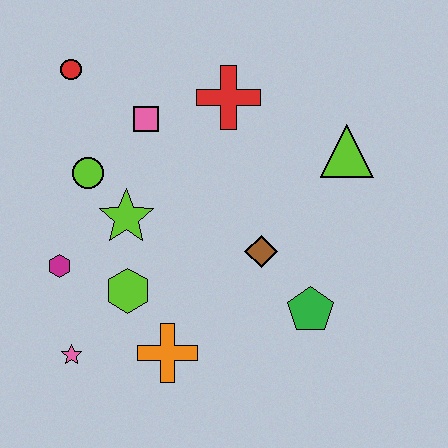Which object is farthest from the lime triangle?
The pink star is farthest from the lime triangle.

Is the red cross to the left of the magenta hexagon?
No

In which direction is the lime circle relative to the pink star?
The lime circle is above the pink star.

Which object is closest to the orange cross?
The lime hexagon is closest to the orange cross.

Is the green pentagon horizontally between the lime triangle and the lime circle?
Yes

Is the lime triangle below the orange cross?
No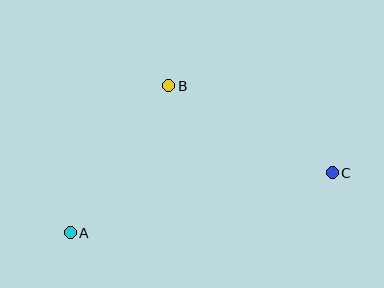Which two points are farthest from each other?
Points A and C are farthest from each other.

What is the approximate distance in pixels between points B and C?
The distance between B and C is approximately 185 pixels.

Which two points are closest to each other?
Points A and B are closest to each other.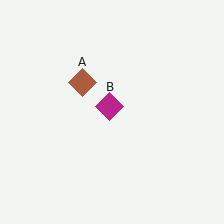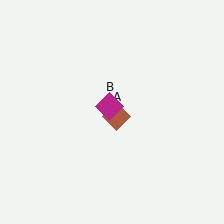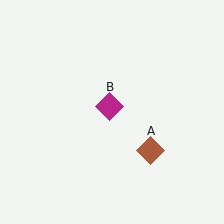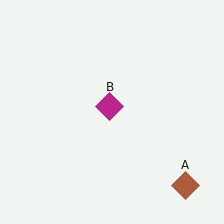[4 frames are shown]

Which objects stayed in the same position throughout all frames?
Magenta diamond (object B) remained stationary.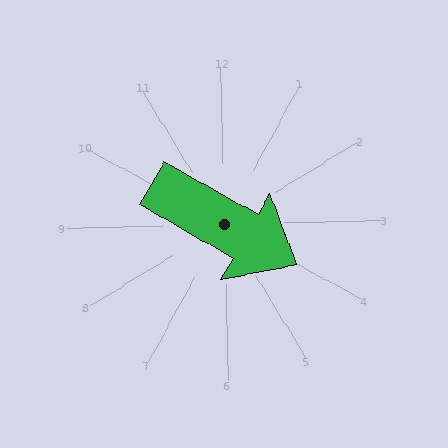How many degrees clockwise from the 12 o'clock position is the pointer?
Approximately 121 degrees.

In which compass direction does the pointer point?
Southeast.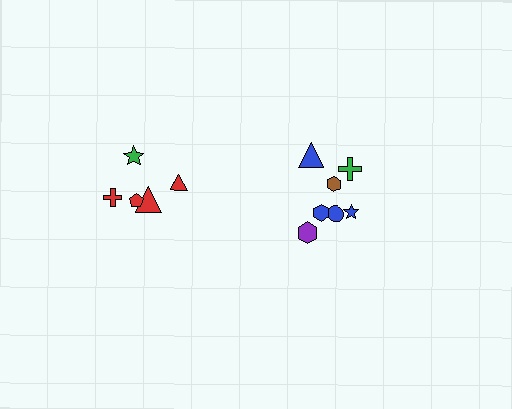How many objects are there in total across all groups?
There are 12 objects.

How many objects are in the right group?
There are 7 objects.